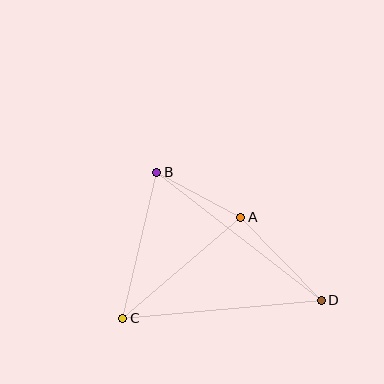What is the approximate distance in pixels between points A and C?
The distance between A and C is approximately 155 pixels.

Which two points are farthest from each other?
Points B and D are farthest from each other.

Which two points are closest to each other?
Points A and B are closest to each other.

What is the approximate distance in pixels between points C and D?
The distance between C and D is approximately 199 pixels.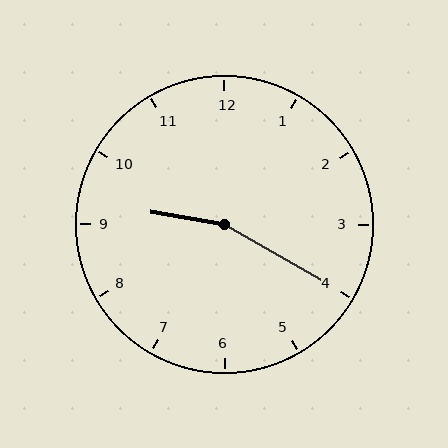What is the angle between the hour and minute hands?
Approximately 160 degrees.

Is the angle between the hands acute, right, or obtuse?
It is obtuse.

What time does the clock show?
9:20.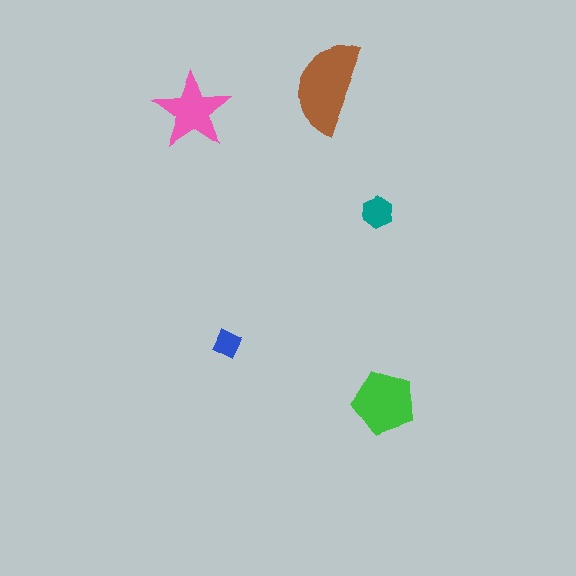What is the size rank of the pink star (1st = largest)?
3rd.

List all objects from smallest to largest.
The blue diamond, the teal hexagon, the pink star, the green pentagon, the brown semicircle.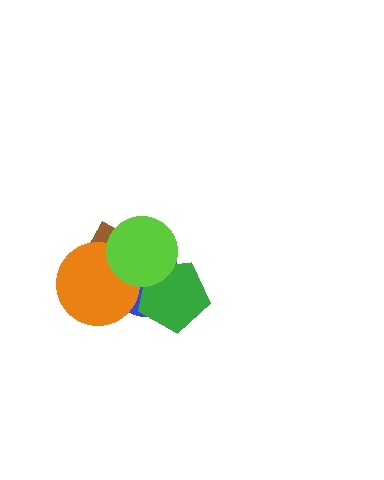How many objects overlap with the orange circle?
3 objects overlap with the orange circle.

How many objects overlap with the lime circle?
4 objects overlap with the lime circle.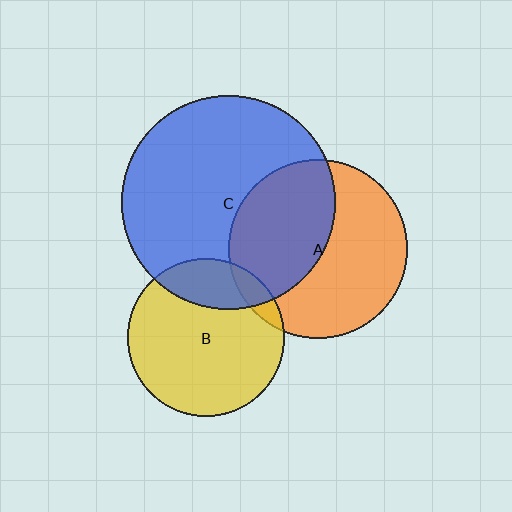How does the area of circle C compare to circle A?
Approximately 1.4 times.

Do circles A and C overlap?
Yes.